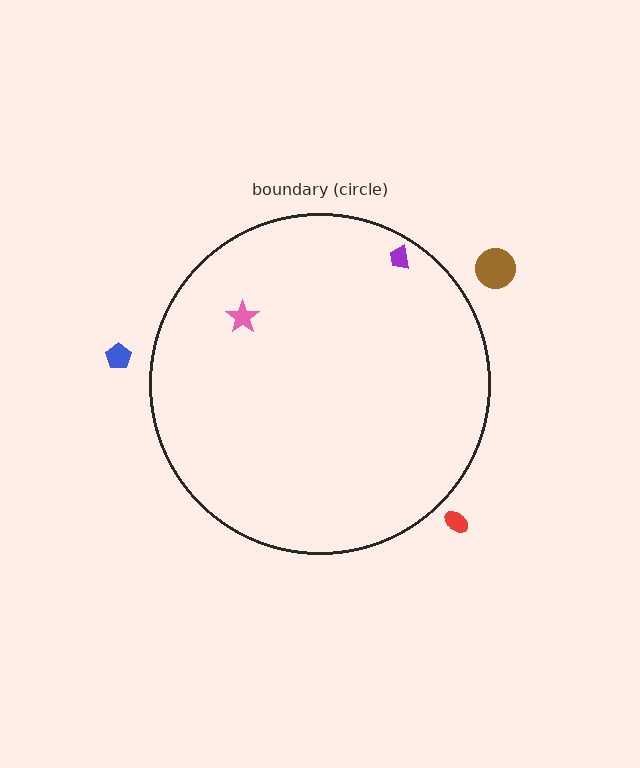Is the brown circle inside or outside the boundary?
Outside.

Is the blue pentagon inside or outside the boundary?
Outside.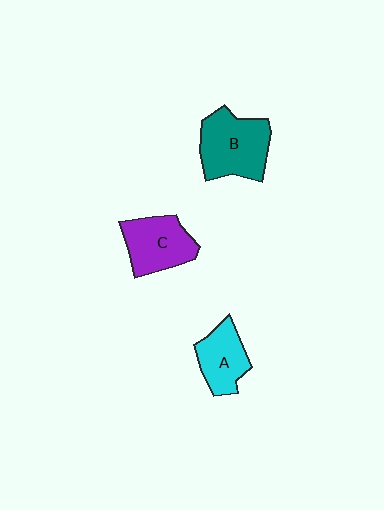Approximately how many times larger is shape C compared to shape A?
Approximately 1.2 times.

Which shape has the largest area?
Shape B (teal).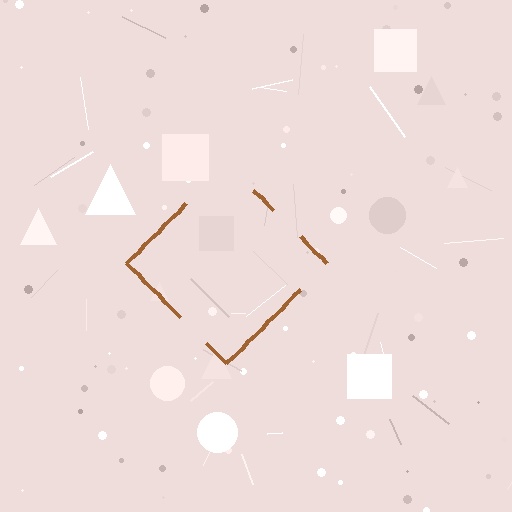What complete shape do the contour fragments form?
The contour fragments form a diamond.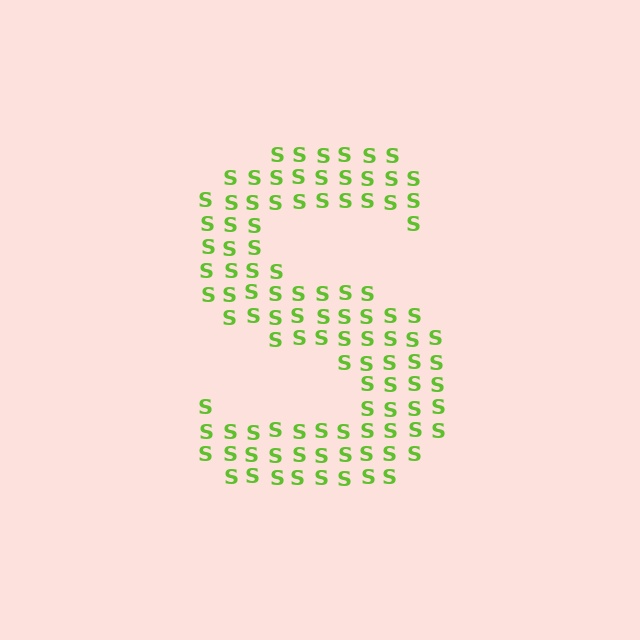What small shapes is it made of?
It is made of small letter S's.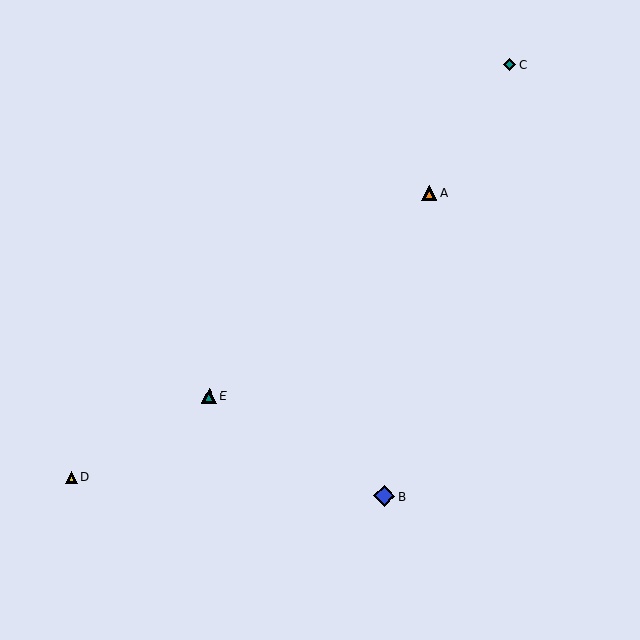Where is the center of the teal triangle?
The center of the teal triangle is at (209, 396).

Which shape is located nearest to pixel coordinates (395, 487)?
The blue diamond (labeled B) at (384, 496) is nearest to that location.